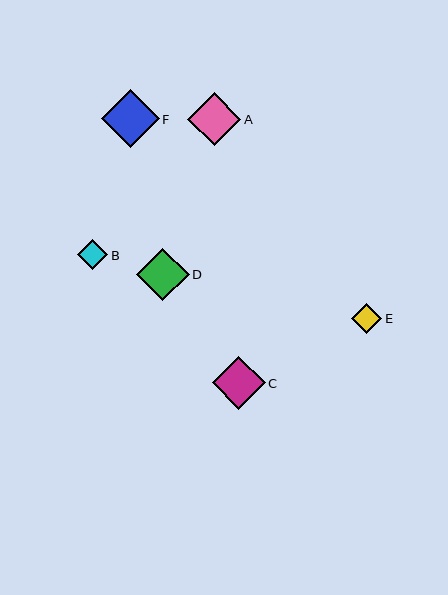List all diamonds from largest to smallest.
From largest to smallest: F, A, C, D, E, B.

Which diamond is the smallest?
Diamond B is the smallest with a size of approximately 30 pixels.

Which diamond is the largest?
Diamond F is the largest with a size of approximately 58 pixels.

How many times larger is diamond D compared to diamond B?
Diamond D is approximately 1.7 times the size of diamond B.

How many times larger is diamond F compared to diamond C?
Diamond F is approximately 1.1 times the size of diamond C.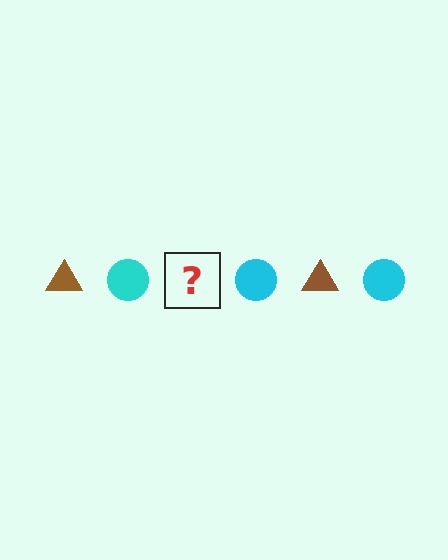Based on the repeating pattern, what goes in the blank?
The blank should be a brown triangle.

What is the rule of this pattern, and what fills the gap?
The rule is that the pattern alternates between brown triangle and cyan circle. The gap should be filled with a brown triangle.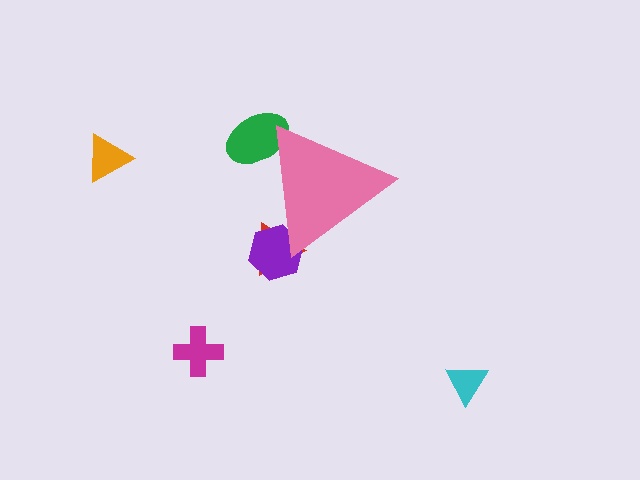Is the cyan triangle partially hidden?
No, the cyan triangle is fully visible.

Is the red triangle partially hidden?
Yes, the red triangle is partially hidden behind the pink triangle.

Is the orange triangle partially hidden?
No, the orange triangle is fully visible.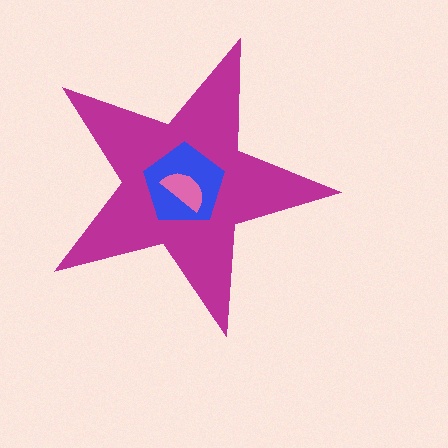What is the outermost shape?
The magenta star.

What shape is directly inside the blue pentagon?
The pink semicircle.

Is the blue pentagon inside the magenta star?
Yes.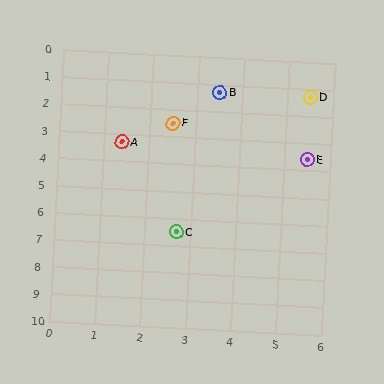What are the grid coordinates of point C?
Point C is at approximately (2.7, 6.5).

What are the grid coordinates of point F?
Point F is at approximately (2.5, 2.5).